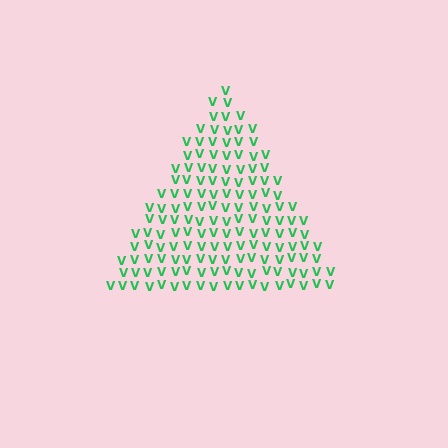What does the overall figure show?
The overall figure shows a triangle.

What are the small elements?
The small elements are letter V's.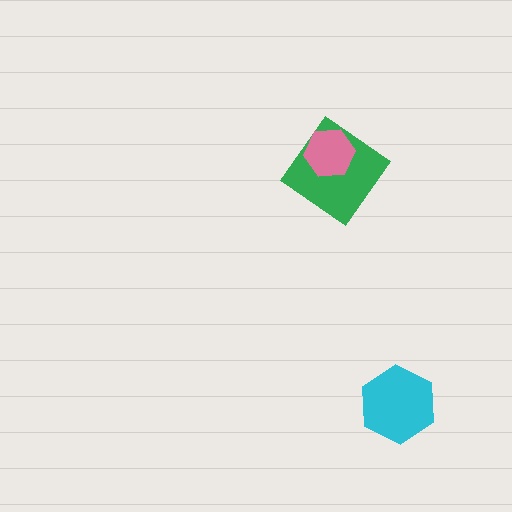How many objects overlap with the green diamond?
1 object overlaps with the green diamond.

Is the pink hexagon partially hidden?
No, no other shape covers it.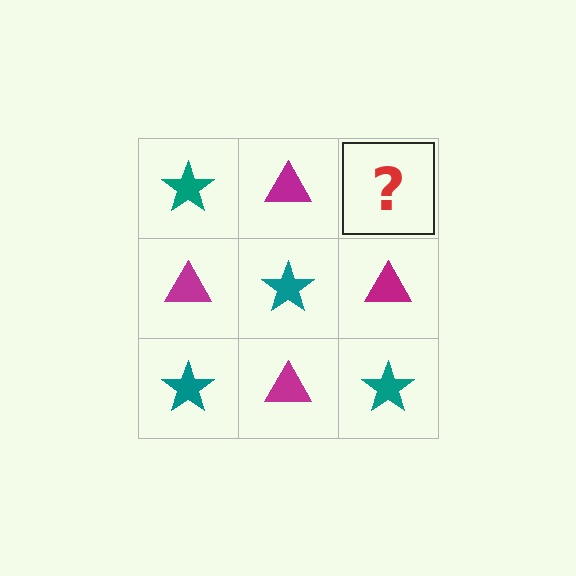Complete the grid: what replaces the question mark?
The question mark should be replaced with a teal star.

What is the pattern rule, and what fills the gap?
The rule is that it alternates teal star and magenta triangle in a checkerboard pattern. The gap should be filled with a teal star.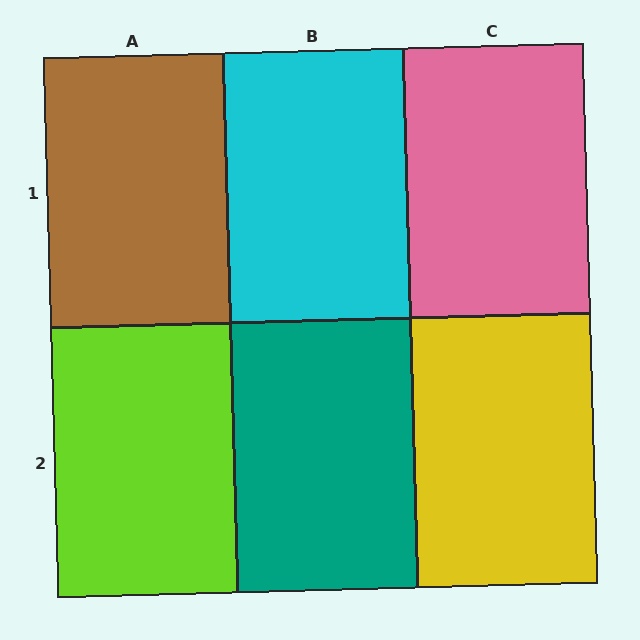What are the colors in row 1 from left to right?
Brown, cyan, pink.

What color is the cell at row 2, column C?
Yellow.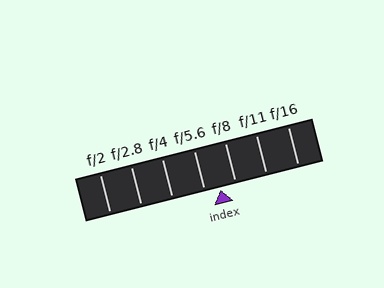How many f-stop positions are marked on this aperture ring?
There are 7 f-stop positions marked.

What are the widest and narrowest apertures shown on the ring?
The widest aperture shown is f/2 and the narrowest is f/16.